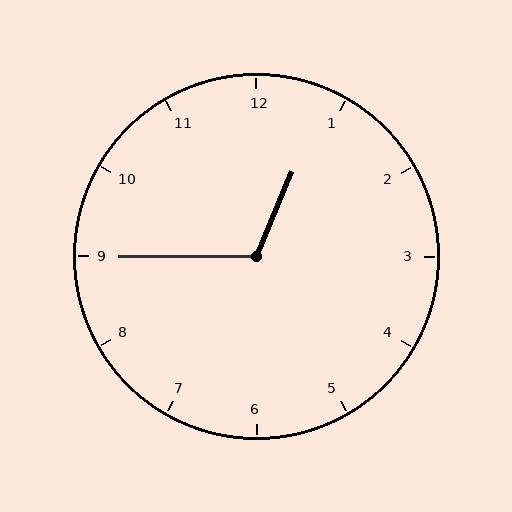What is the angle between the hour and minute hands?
Approximately 112 degrees.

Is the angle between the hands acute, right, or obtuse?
It is obtuse.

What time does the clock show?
12:45.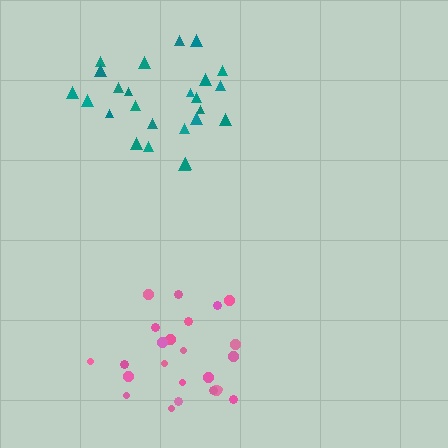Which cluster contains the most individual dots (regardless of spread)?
Teal (25).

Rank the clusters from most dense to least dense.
teal, pink.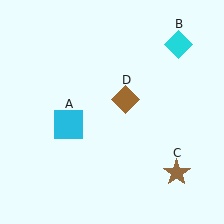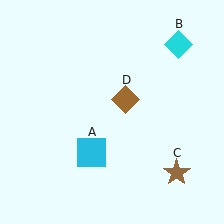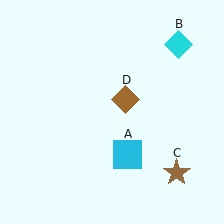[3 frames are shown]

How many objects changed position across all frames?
1 object changed position: cyan square (object A).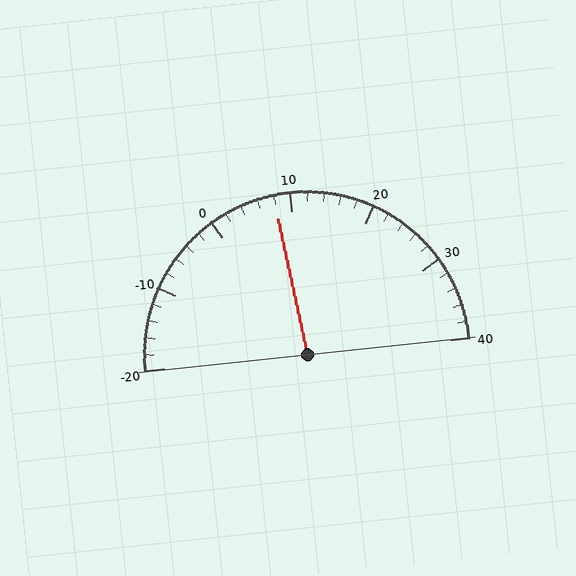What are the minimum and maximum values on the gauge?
The gauge ranges from -20 to 40.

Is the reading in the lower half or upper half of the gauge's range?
The reading is in the lower half of the range (-20 to 40).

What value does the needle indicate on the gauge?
The needle indicates approximately 8.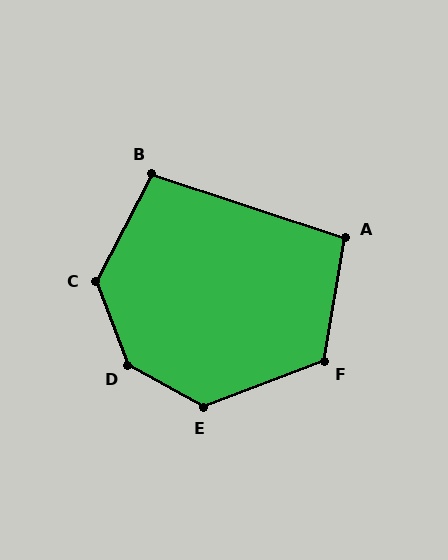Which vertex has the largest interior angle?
D, at approximately 140 degrees.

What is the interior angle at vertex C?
Approximately 131 degrees (obtuse).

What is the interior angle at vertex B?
Approximately 99 degrees (obtuse).